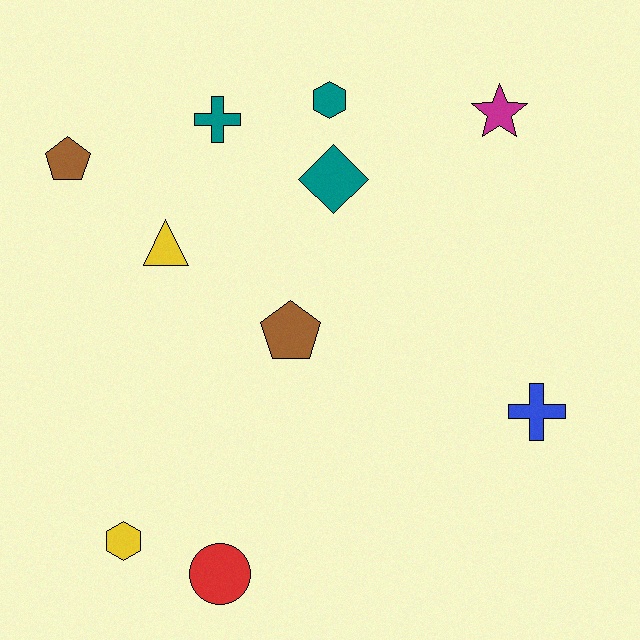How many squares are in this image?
There are no squares.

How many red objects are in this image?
There is 1 red object.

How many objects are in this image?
There are 10 objects.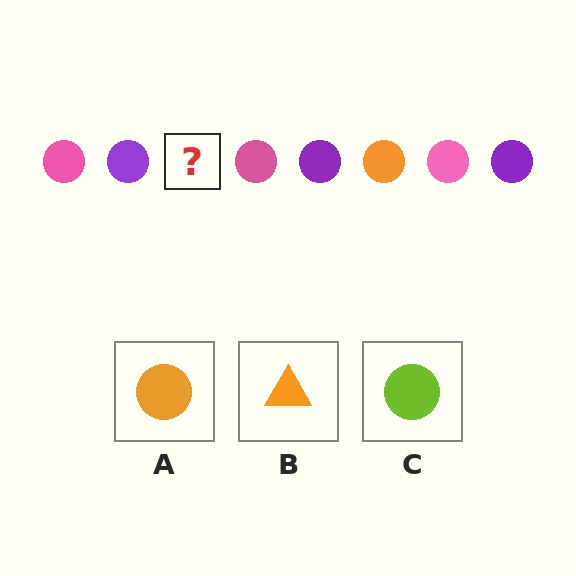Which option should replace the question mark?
Option A.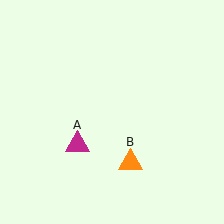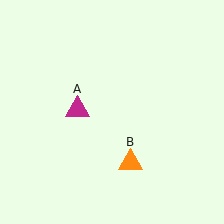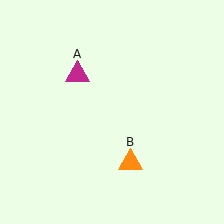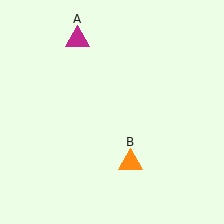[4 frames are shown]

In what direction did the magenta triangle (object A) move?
The magenta triangle (object A) moved up.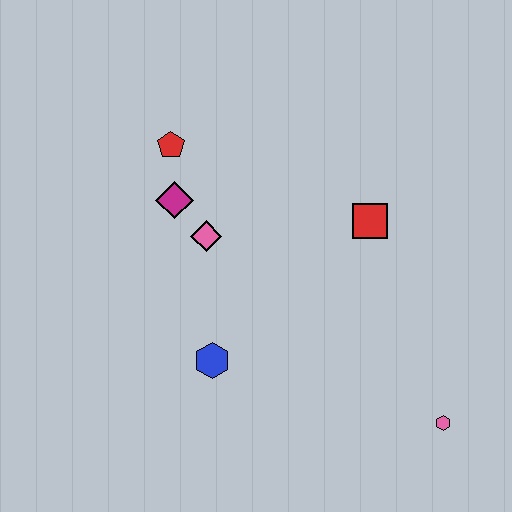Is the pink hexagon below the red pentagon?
Yes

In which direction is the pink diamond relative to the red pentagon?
The pink diamond is below the red pentagon.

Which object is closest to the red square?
The pink diamond is closest to the red square.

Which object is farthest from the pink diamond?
The pink hexagon is farthest from the pink diamond.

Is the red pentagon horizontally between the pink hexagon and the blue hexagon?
No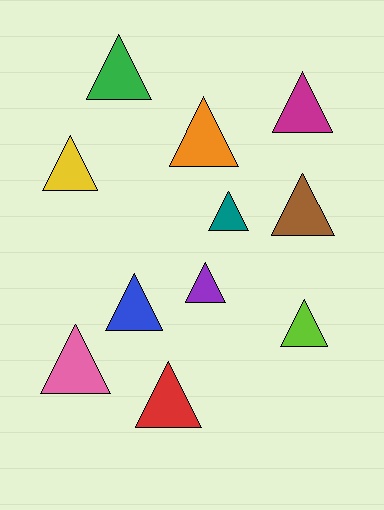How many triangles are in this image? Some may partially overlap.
There are 11 triangles.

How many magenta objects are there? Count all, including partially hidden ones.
There is 1 magenta object.